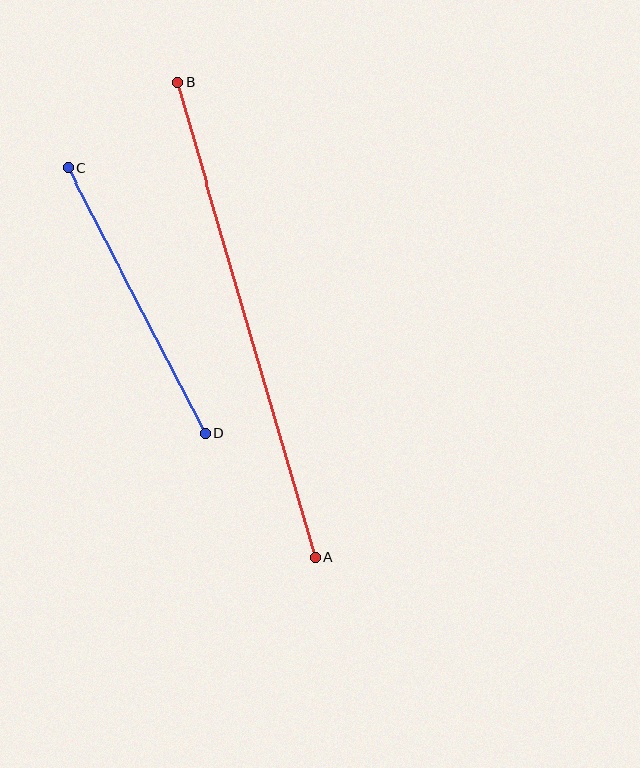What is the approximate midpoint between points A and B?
The midpoint is at approximately (246, 320) pixels.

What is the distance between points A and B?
The distance is approximately 495 pixels.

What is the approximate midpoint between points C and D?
The midpoint is at approximately (136, 300) pixels.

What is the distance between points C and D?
The distance is approximately 298 pixels.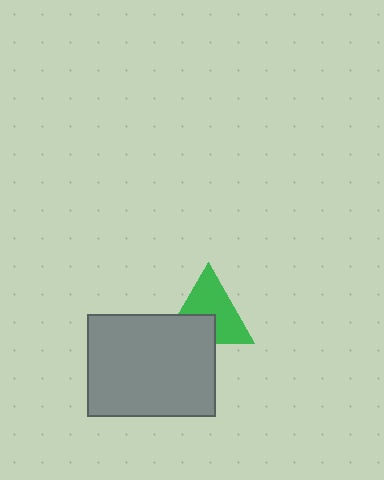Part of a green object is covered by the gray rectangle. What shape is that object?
It is a triangle.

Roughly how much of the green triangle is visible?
About half of it is visible (roughly 64%).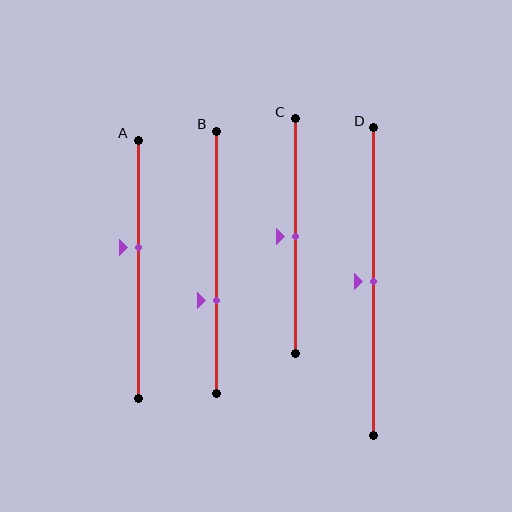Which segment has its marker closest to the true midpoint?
Segment C has its marker closest to the true midpoint.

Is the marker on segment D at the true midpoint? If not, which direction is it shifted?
Yes, the marker on segment D is at the true midpoint.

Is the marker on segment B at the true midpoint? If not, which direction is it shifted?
No, the marker on segment B is shifted downward by about 15% of the segment length.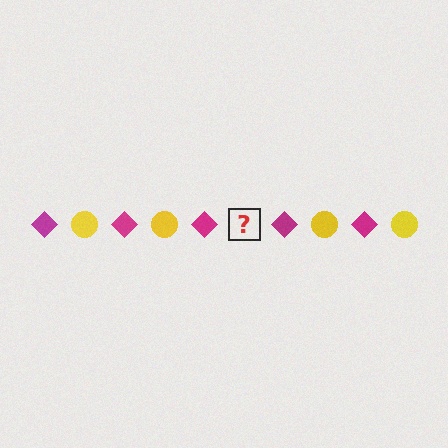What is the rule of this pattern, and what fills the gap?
The rule is that the pattern alternates between magenta diamond and yellow circle. The gap should be filled with a yellow circle.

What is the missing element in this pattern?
The missing element is a yellow circle.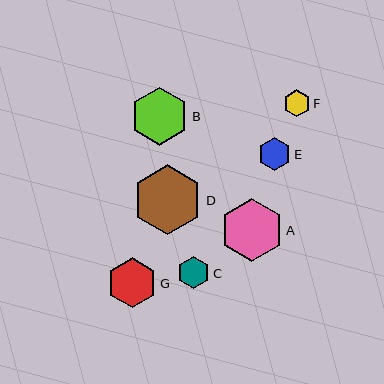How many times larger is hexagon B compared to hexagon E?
Hexagon B is approximately 1.8 times the size of hexagon E.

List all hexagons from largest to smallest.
From largest to smallest: D, A, B, G, E, C, F.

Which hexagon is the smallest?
Hexagon F is the smallest with a size of approximately 27 pixels.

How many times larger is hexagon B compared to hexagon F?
Hexagon B is approximately 2.1 times the size of hexagon F.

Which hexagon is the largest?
Hexagon D is the largest with a size of approximately 70 pixels.